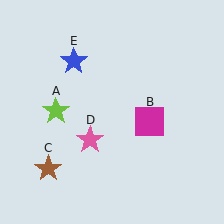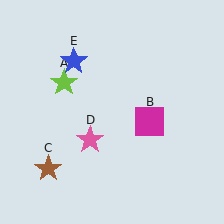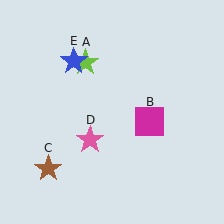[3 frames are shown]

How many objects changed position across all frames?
1 object changed position: lime star (object A).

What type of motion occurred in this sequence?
The lime star (object A) rotated clockwise around the center of the scene.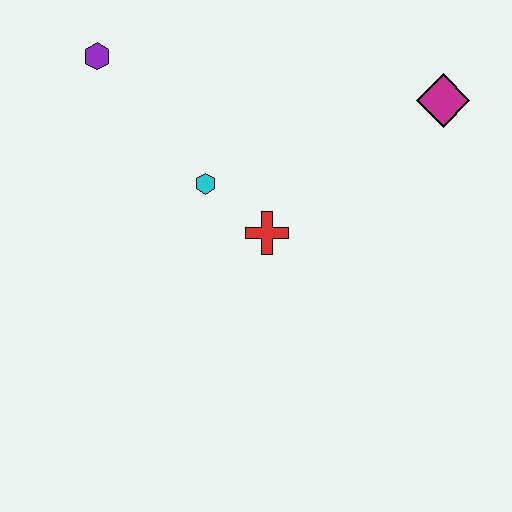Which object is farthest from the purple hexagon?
The magenta diamond is farthest from the purple hexagon.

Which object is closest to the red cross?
The cyan hexagon is closest to the red cross.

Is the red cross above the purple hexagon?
No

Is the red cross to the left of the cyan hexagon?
No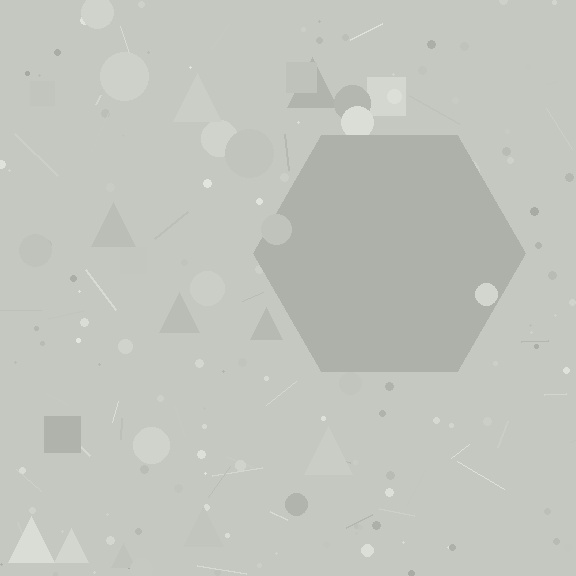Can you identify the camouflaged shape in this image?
The camouflaged shape is a hexagon.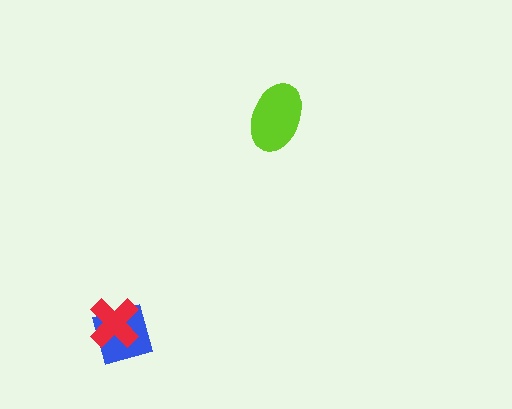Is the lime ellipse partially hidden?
No, no other shape covers it.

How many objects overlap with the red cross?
1 object overlaps with the red cross.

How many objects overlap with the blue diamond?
1 object overlaps with the blue diamond.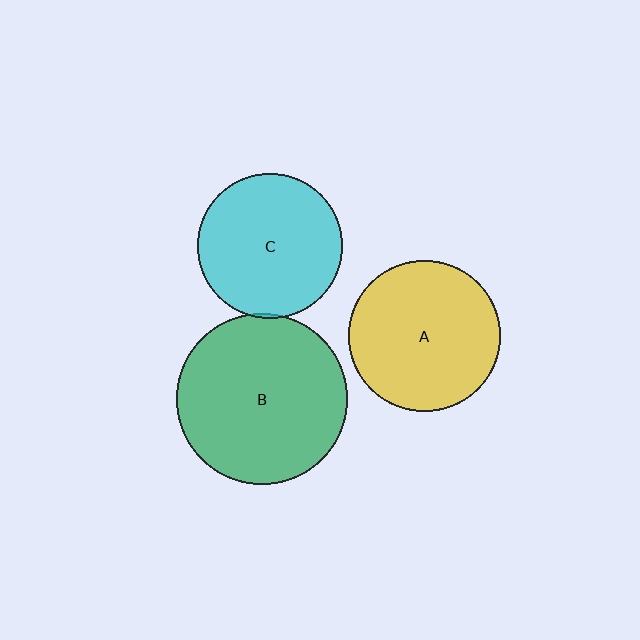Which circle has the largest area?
Circle B (green).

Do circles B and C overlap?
Yes.